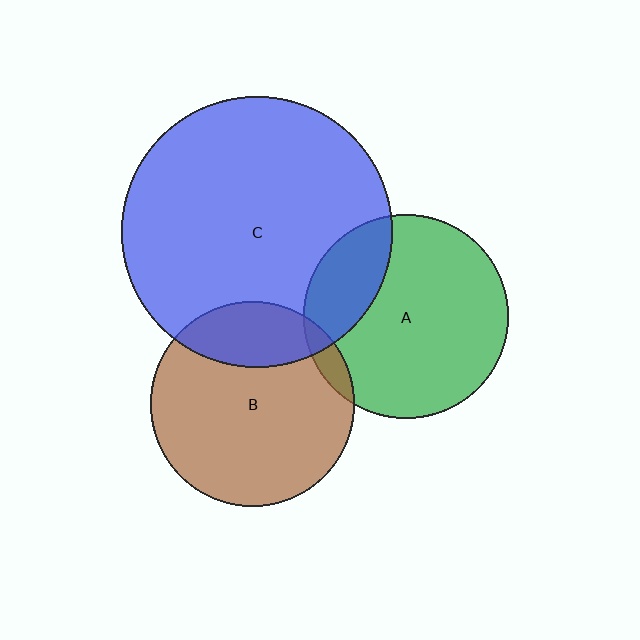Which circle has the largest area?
Circle C (blue).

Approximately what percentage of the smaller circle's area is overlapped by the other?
Approximately 25%.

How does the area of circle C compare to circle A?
Approximately 1.8 times.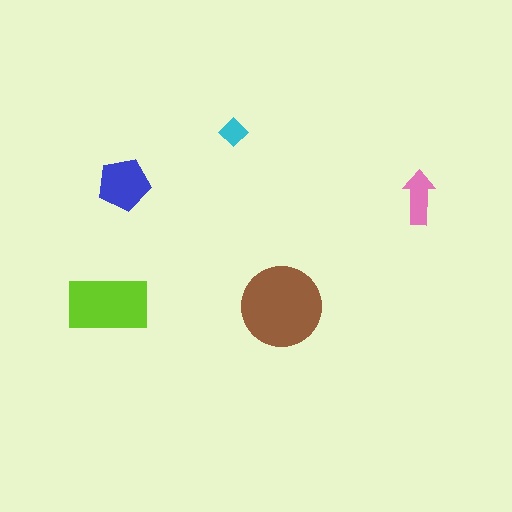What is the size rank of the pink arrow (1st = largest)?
4th.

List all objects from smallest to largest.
The cyan diamond, the pink arrow, the blue pentagon, the lime rectangle, the brown circle.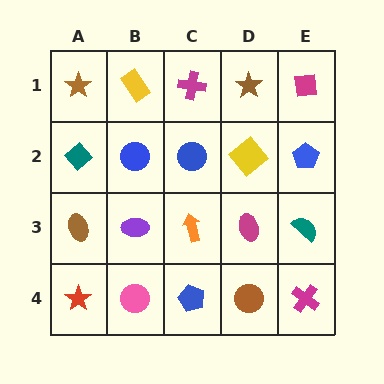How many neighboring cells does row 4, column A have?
2.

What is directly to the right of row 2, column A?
A blue circle.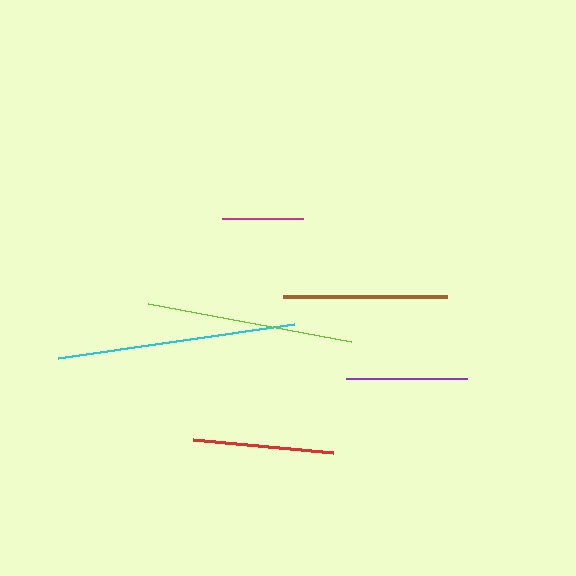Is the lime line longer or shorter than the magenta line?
The lime line is longer than the magenta line.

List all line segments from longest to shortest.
From longest to shortest: cyan, lime, brown, red, purple, magenta.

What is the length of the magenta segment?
The magenta segment is approximately 81 pixels long.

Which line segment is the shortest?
The magenta line is the shortest at approximately 81 pixels.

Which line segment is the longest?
The cyan line is the longest at approximately 238 pixels.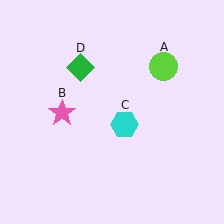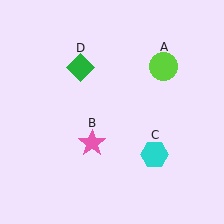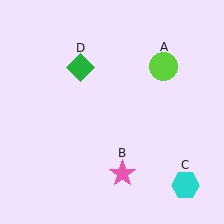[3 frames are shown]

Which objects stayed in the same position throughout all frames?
Lime circle (object A) and green diamond (object D) remained stationary.